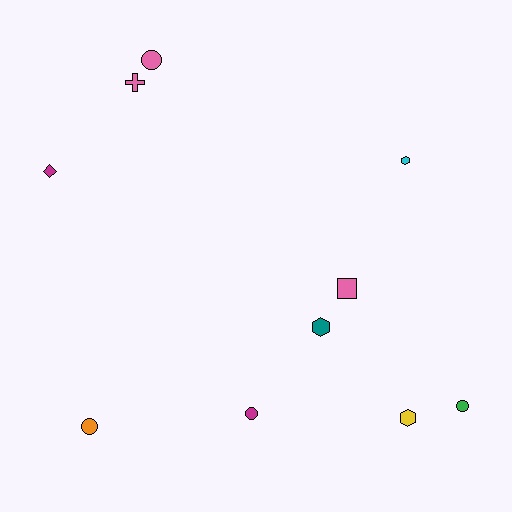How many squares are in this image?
There is 1 square.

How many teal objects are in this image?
There is 1 teal object.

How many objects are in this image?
There are 10 objects.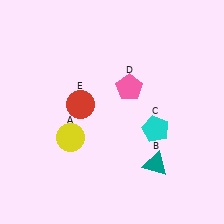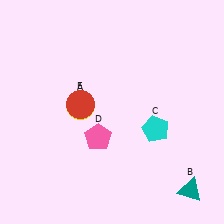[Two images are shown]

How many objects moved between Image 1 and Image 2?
3 objects moved between the two images.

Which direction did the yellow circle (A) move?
The yellow circle (A) moved up.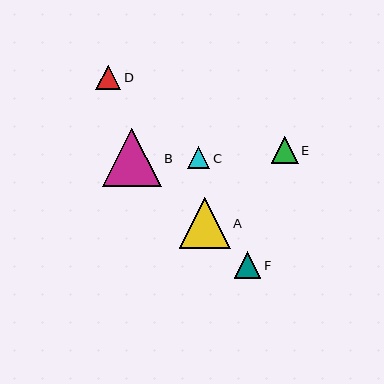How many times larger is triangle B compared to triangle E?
Triangle B is approximately 2.1 times the size of triangle E.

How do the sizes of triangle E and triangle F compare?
Triangle E and triangle F are approximately the same size.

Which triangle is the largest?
Triangle B is the largest with a size of approximately 58 pixels.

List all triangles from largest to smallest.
From largest to smallest: B, A, E, F, D, C.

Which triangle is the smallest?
Triangle C is the smallest with a size of approximately 23 pixels.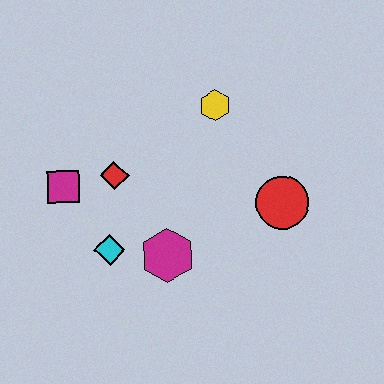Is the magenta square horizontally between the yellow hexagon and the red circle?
No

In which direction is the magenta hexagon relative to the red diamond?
The magenta hexagon is below the red diamond.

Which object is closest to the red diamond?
The magenta square is closest to the red diamond.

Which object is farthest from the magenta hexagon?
The yellow hexagon is farthest from the magenta hexagon.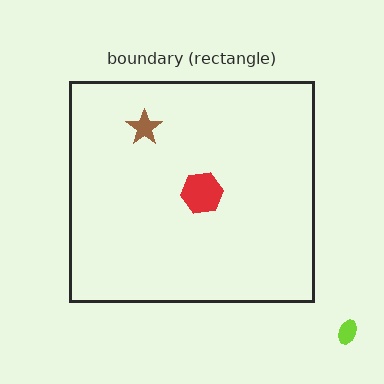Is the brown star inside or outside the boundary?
Inside.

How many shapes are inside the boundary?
2 inside, 1 outside.